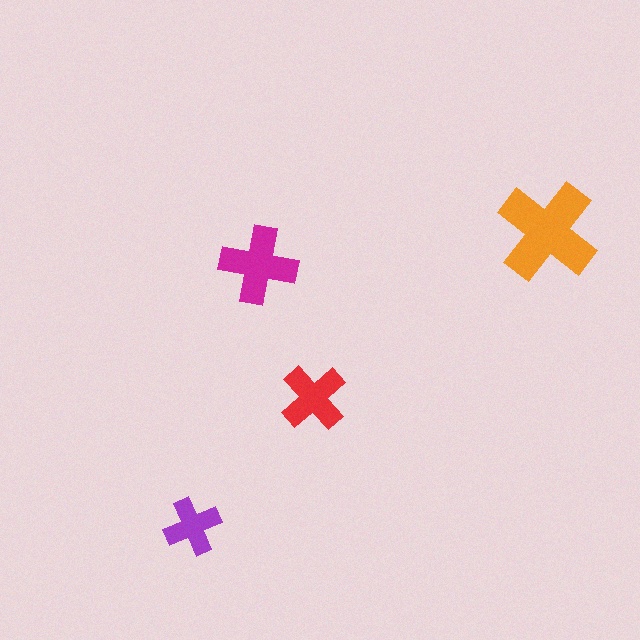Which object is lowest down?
The purple cross is bottommost.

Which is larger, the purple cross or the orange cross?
The orange one.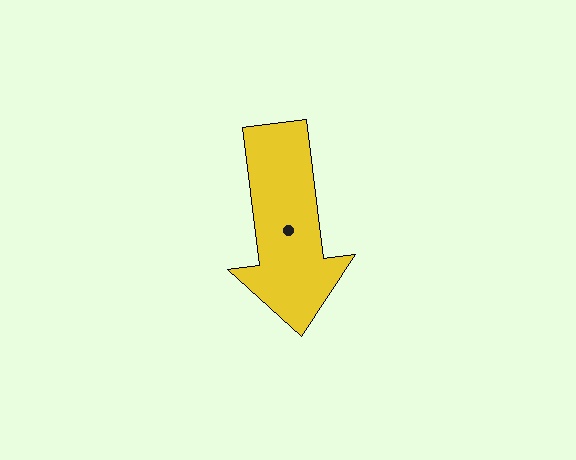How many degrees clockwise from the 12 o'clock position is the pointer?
Approximately 173 degrees.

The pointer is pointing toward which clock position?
Roughly 6 o'clock.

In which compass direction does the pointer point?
South.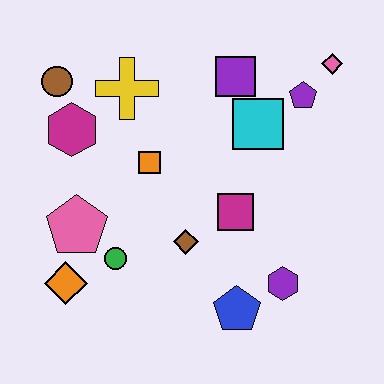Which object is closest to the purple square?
The cyan square is closest to the purple square.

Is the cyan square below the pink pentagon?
No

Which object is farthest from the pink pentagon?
The pink diamond is farthest from the pink pentagon.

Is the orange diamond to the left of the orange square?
Yes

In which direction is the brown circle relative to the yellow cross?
The brown circle is to the left of the yellow cross.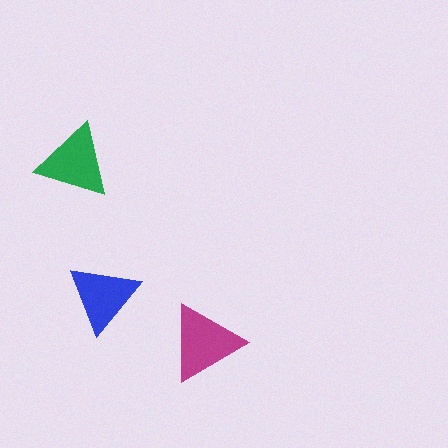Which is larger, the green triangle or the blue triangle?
The green one.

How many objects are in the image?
There are 3 objects in the image.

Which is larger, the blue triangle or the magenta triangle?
The magenta one.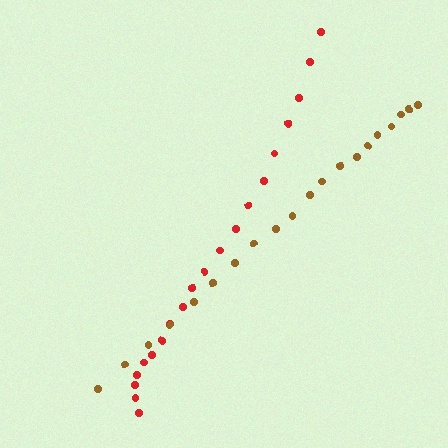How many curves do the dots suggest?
There are 2 distinct paths.